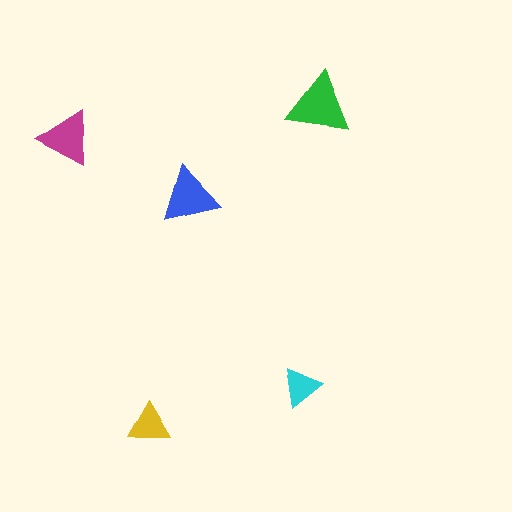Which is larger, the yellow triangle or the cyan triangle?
The yellow one.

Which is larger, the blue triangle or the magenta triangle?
The blue one.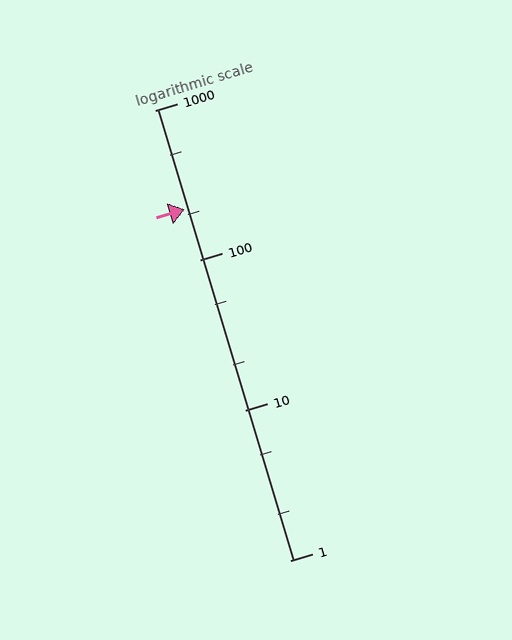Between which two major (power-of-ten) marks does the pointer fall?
The pointer is between 100 and 1000.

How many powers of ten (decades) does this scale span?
The scale spans 3 decades, from 1 to 1000.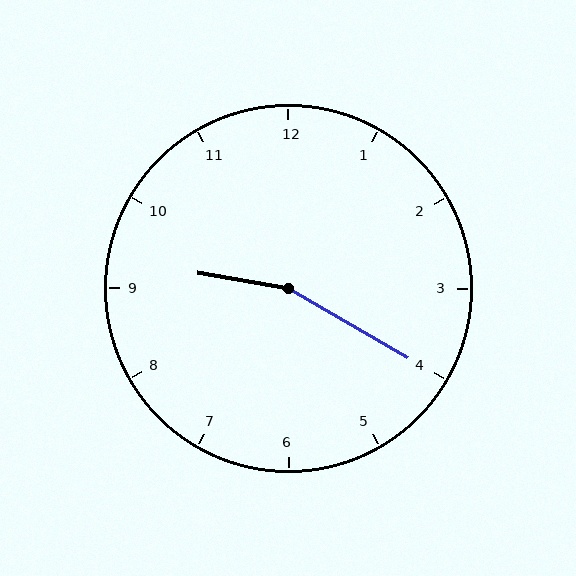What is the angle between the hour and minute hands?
Approximately 160 degrees.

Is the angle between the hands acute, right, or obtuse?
It is obtuse.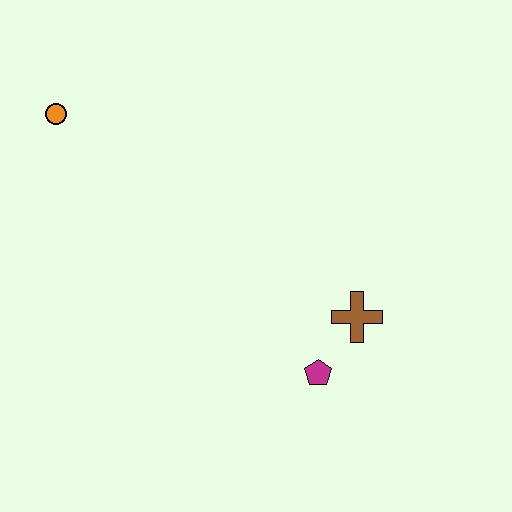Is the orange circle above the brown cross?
Yes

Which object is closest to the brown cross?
The magenta pentagon is closest to the brown cross.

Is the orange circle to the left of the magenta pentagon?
Yes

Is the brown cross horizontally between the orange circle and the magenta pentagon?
No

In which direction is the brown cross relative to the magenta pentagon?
The brown cross is above the magenta pentagon.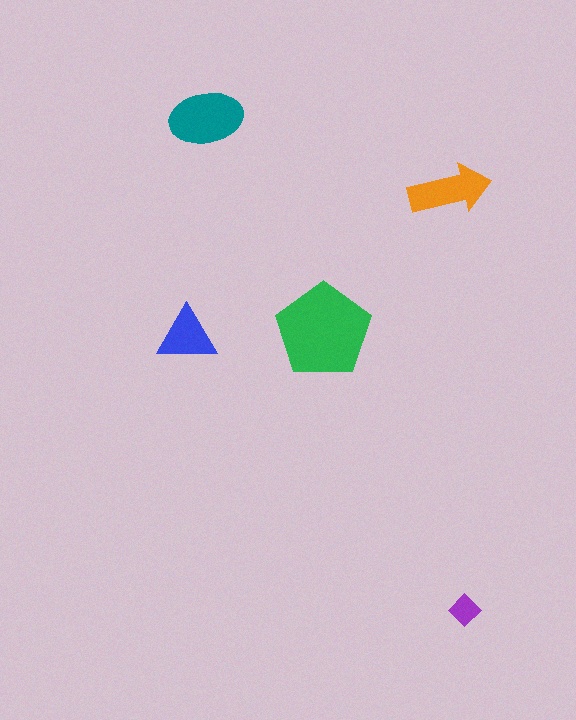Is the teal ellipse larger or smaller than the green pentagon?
Smaller.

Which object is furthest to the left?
The blue triangle is leftmost.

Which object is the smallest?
The purple diamond.